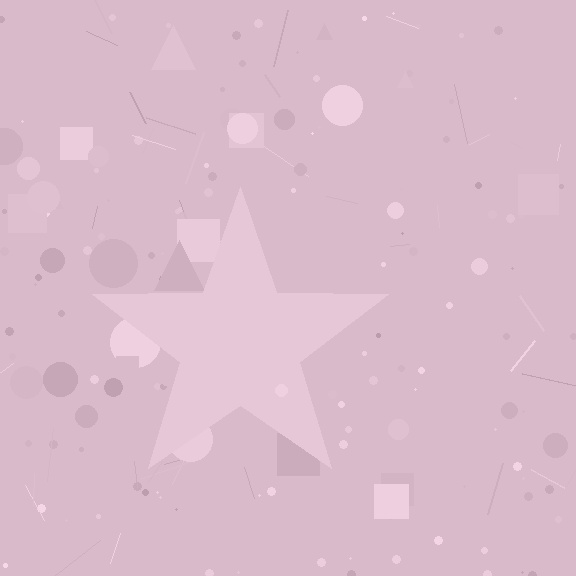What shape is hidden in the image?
A star is hidden in the image.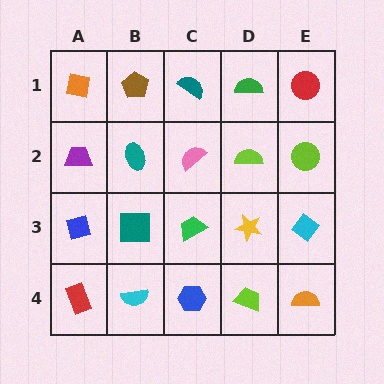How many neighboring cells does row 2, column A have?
3.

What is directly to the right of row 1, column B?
A teal semicircle.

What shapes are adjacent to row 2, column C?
A teal semicircle (row 1, column C), a green trapezoid (row 3, column C), a teal ellipse (row 2, column B), a lime semicircle (row 2, column D).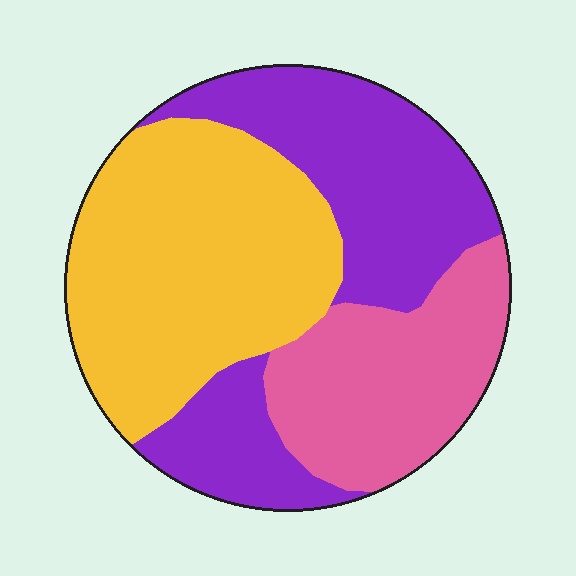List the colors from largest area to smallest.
From largest to smallest: yellow, purple, pink.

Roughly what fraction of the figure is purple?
Purple covers 36% of the figure.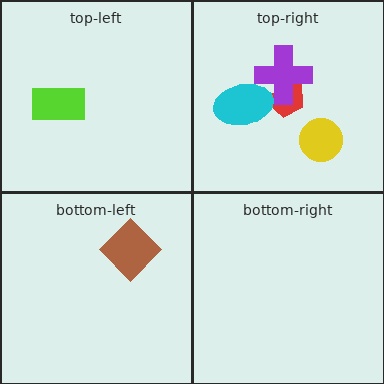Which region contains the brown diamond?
The bottom-left region.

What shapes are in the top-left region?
The lime rectangle.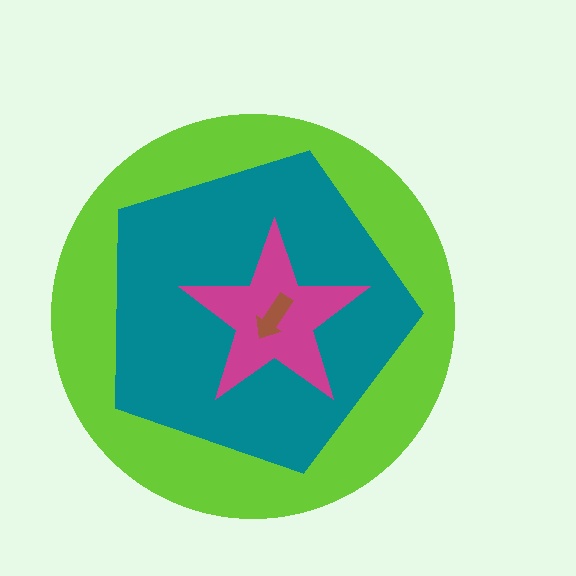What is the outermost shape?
The lime circle.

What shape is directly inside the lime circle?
The teal pentagon.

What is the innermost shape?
The brown arrow.